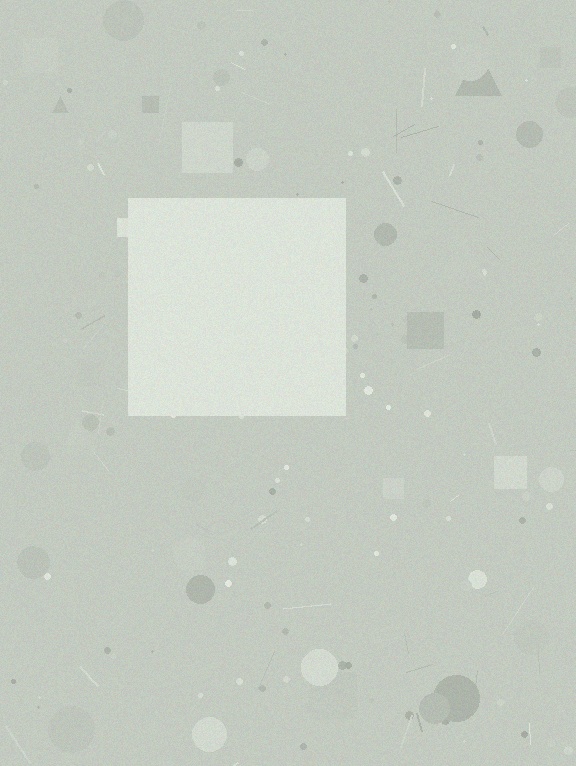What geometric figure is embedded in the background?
A square is embedded in the background.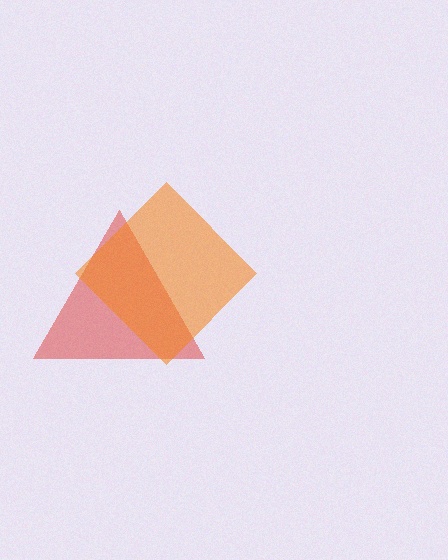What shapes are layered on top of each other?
The layered shapes are: a red triangle, an orange diamond.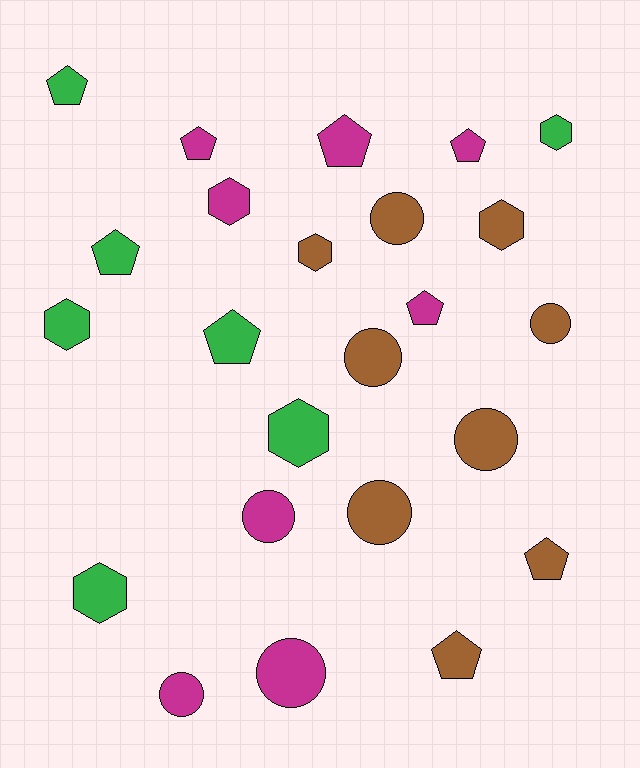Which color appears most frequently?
Brown, with 9 objects.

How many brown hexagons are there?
There are 2 brown hexagons.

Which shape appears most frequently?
Pentagon, with 9 objects.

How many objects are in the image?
There are 24 objects.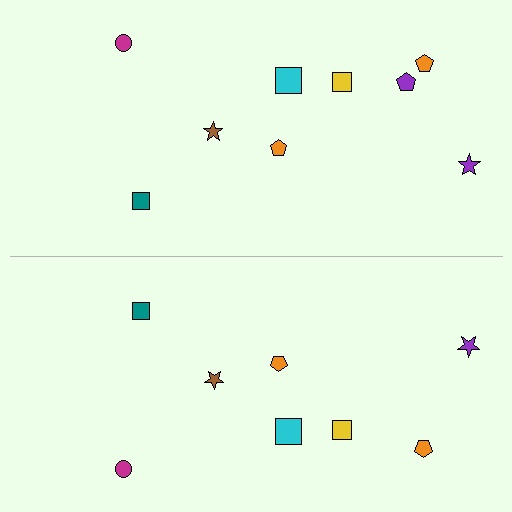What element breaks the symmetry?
A purple pentagon is missing from the bottom side.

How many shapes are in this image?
There are 17 shapes in this image.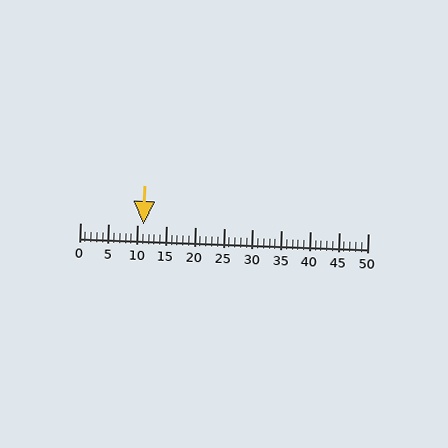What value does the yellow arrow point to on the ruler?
The yellow arrow points to approximately 11.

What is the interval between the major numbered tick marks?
The major tick marks are spaced 5 units apart.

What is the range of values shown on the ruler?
The ruler shows values from 0 to 50.